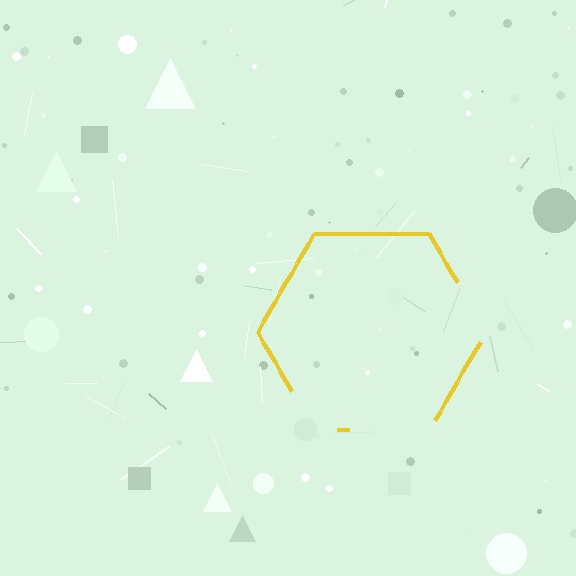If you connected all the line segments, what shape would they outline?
They would outline a hexagon.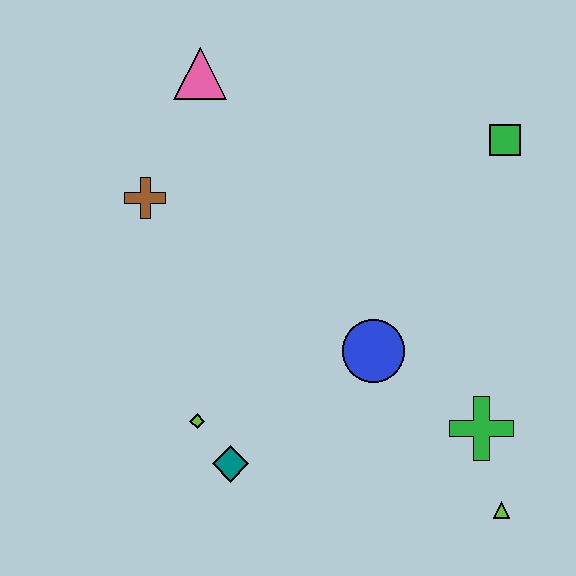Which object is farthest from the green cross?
The pink triangle is farthest from the green cross.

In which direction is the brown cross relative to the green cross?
The brown cross is to the left of the green cross.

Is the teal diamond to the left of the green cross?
Yes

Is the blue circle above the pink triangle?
No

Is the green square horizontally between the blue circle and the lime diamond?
No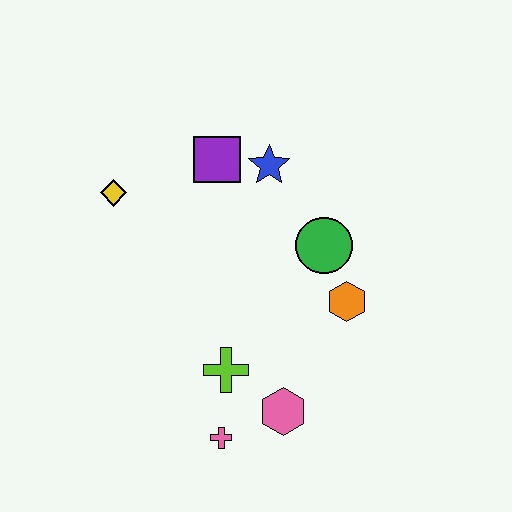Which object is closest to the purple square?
The blue star is closest to the purple square.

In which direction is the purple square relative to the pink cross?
The purple square is above the pink cross.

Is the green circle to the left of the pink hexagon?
No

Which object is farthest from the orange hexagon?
The yellow diamond is farthest from the orange hexagon.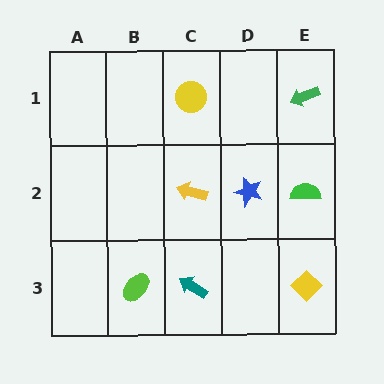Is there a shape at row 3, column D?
No, that cell is empty.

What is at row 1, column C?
A yellow circle.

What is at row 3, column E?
A yellow diamond.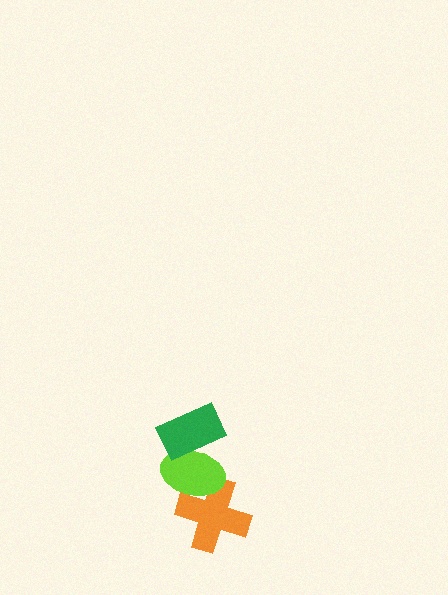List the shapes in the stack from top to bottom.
From top to bottom: the green rectangle, the lime ellipse, the orange cross.